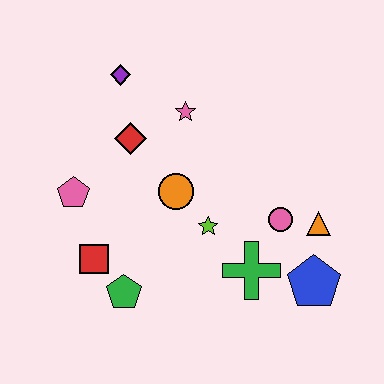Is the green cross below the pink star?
Yes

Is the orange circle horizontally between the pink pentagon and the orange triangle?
Yes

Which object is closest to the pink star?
The red diamond is closest to the pink star.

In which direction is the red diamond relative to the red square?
The red diamond is above the red square.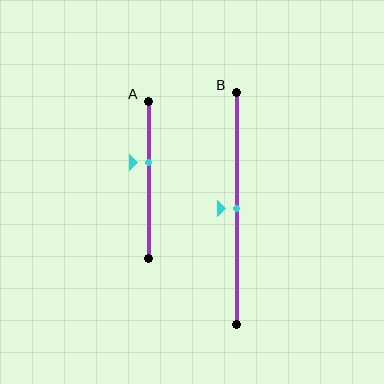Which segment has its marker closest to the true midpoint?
Segment B has its marker closest to the true midpoint.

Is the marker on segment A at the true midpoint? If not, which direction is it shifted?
No, the marker on segment A is shifted upward by about 11% of the segment length.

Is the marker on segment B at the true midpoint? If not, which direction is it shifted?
Yes, the marker on segment B is at the true midpoint.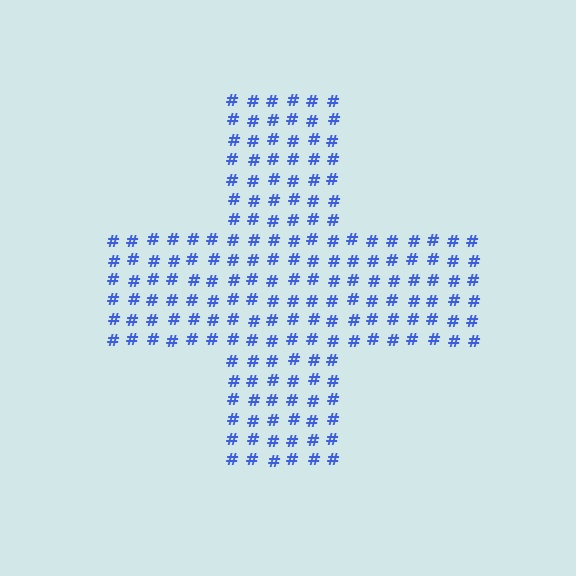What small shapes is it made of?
It is made of small hash symbols.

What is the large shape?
The large shape is a cross.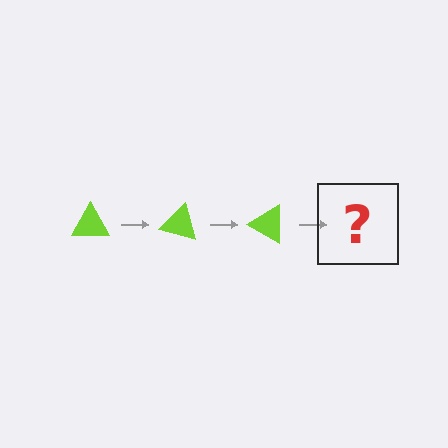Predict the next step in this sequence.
The next step is a lime triangle rotated 45 degrees.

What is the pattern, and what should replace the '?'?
The pattern is that the triangle rotates 15 degrees each step. The '?' should be a lime triangle rotated 45 degrees.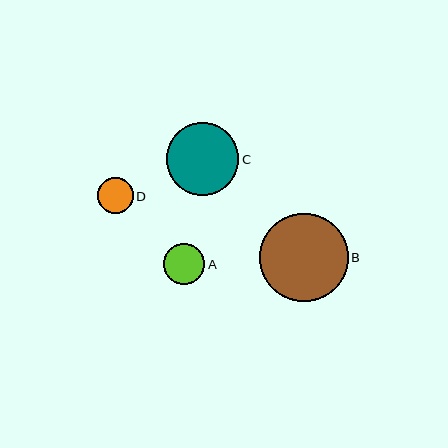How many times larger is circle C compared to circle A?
Circle C is approximately 1.8 times the size of circle A.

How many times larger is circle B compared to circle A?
Circle B is approximately 2.2 times the size of circle A.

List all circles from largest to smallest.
From largest to smallest: B, C, A, D.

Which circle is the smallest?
Circle D is the smallest with a size of approximately 36 pixels.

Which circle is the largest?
Circle B is the largest with a size of approximately 88 pixels.